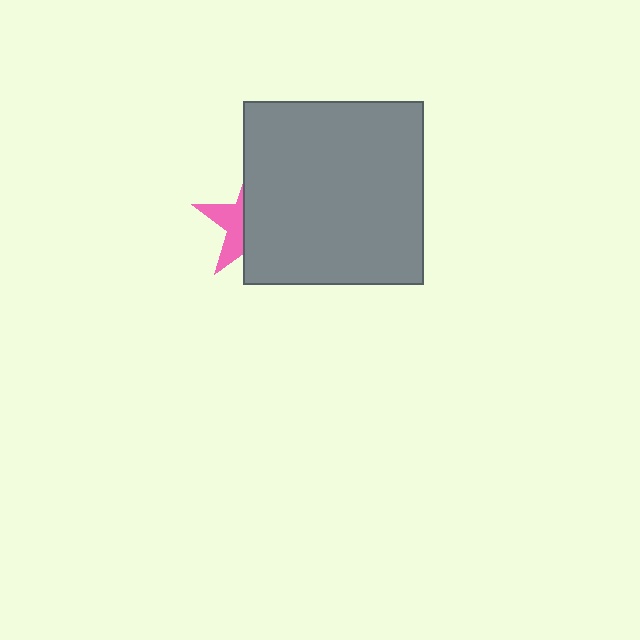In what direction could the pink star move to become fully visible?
The pink star could move left. That would shift it out from behind the gray rectangle entirely.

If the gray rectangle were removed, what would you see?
You would see the complete pink star.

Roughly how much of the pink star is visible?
A small part of it is visible (roughly 37%).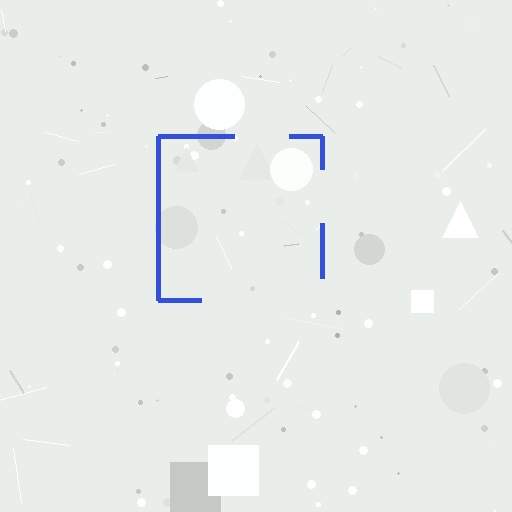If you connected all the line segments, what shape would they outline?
They would outline a square.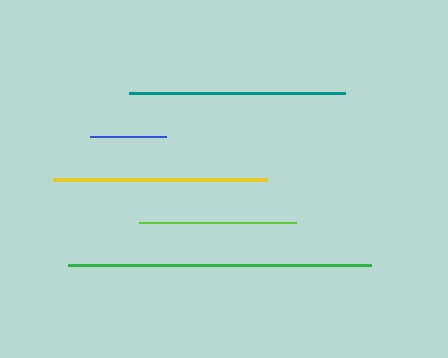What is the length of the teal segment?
The teal segment is approximately 216 pixels long.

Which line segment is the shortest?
The blue line is the shortest at approximately 76 pixels.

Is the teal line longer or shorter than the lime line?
The teal line is longer than the lime line.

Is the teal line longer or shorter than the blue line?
The teal line is longer than the blue line.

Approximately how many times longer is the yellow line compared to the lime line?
The yellow line is approximately 1.4 times the length of the lime line.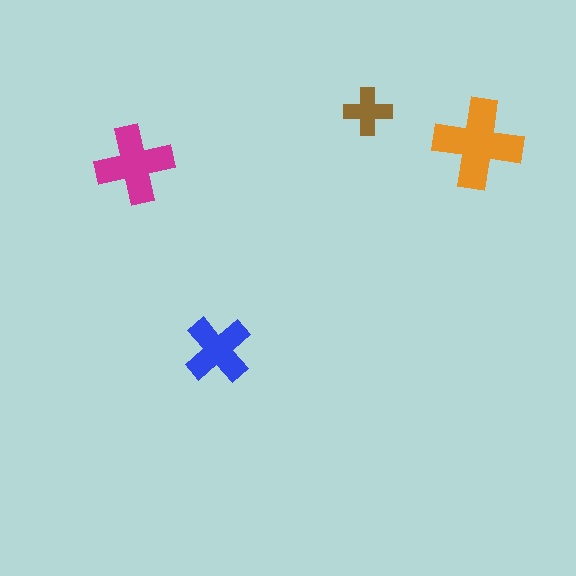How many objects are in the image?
There are 4 objects in the image.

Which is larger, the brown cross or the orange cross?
The orange one.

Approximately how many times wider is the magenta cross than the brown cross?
About 1.5 times wider.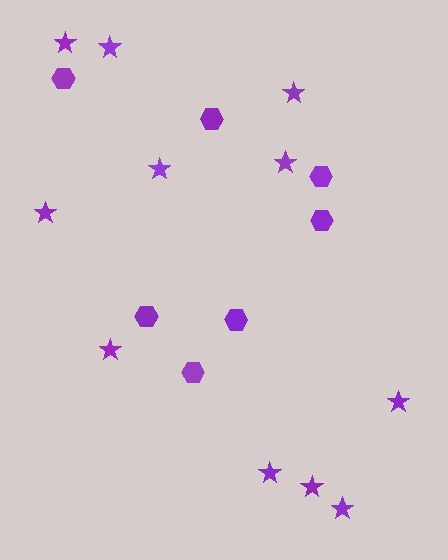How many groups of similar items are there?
There are 2 groups: one group of stars (11) and one group of hexagons (7).